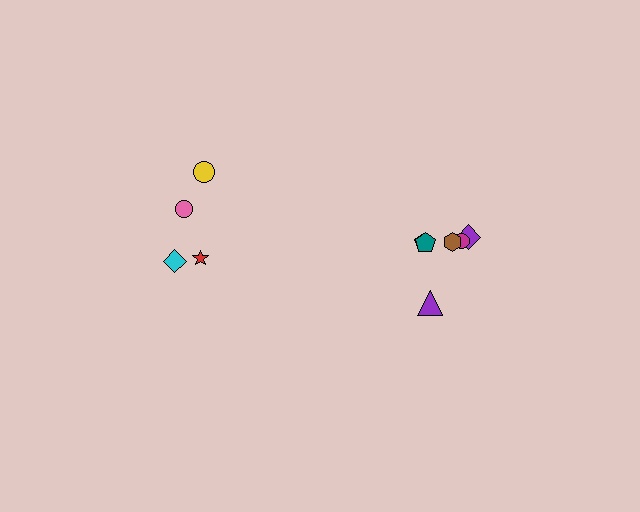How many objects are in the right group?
There are 6 objects.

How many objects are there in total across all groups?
There are 10 objects.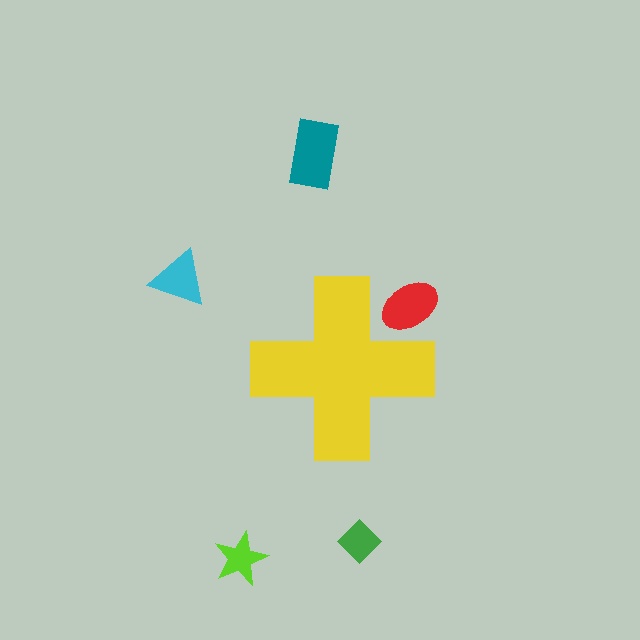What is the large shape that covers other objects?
A yellow cross.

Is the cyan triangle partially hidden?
No, the cyan triangle is fully visible.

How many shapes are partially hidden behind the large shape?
1 shape is partially hidden.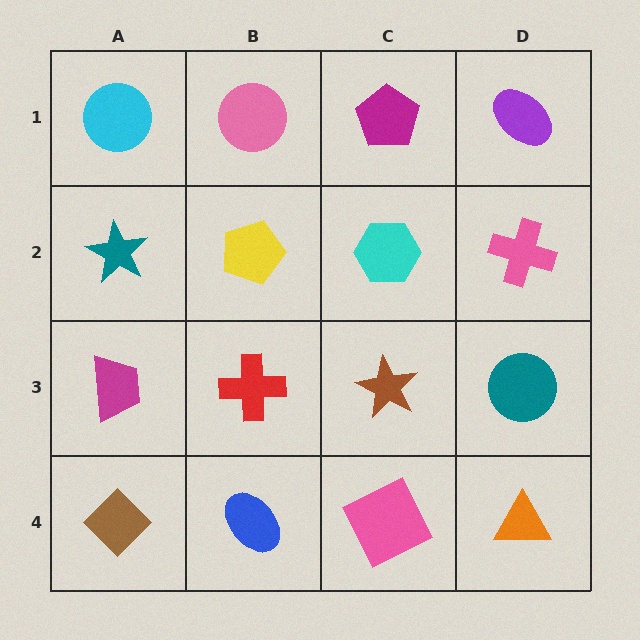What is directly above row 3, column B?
A yellow pentagon.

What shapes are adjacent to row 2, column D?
A purple ellipse (row 1, column D), a teal circle (row 3, column D), a cyan hexagon (row 2, column C).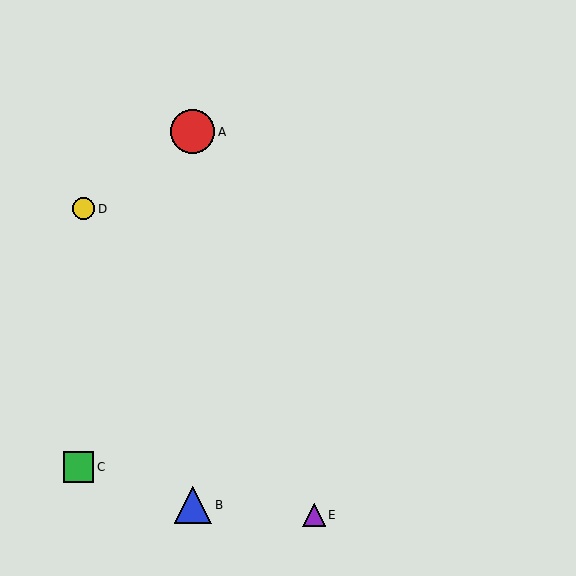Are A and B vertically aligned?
Yes, both are at x≈193.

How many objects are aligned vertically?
2 objects (A, B) are aligned vertically.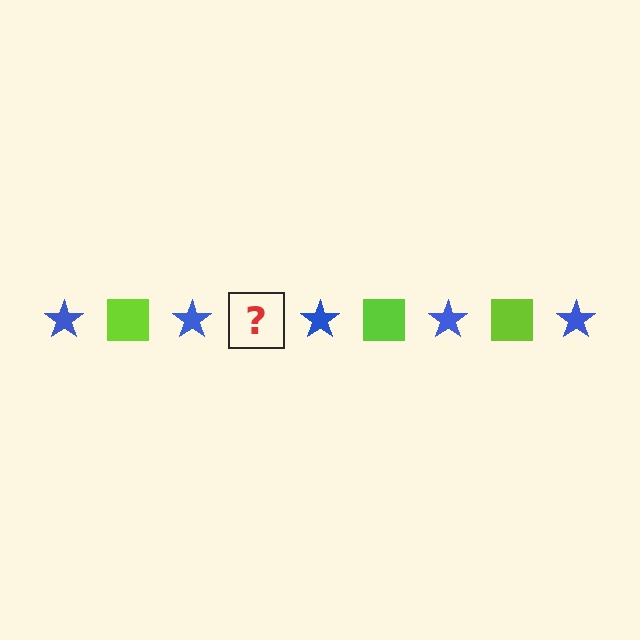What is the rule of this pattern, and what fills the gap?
The rule is that the pattern alternates between blue star and lime square. The gap should be filled with a lime square.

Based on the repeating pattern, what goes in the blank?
The blank should be a lime square.